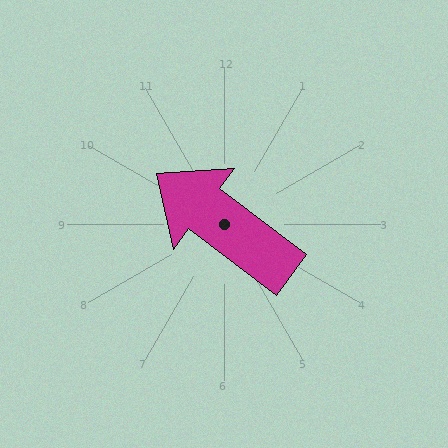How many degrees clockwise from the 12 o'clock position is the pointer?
Approximately 307 degrees.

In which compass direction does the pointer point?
Northwest.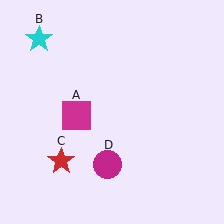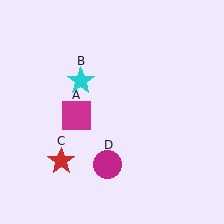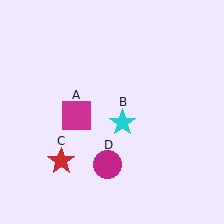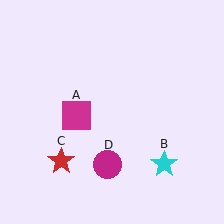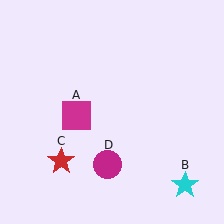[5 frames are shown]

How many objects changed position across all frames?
1 object changed position: cyan star (object B).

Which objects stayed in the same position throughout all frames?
Magenta square (object A) and red star (object C) and magenta circle (object D) remained stationary.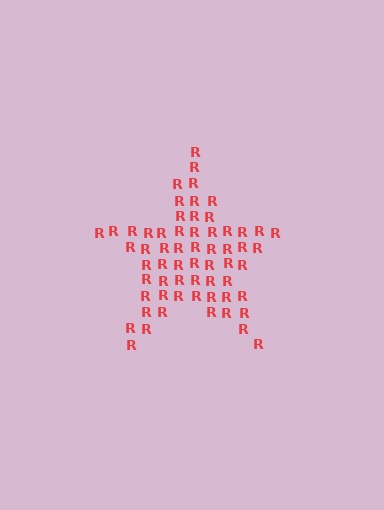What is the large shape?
The large shape is a star.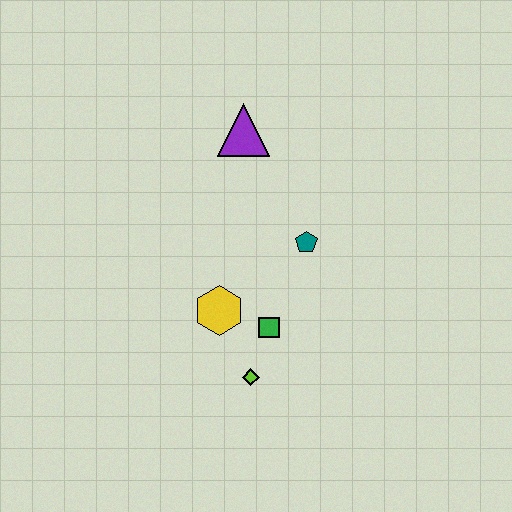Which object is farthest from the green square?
The purple triangle is farthest from the green square.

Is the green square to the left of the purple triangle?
No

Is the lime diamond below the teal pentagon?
Yes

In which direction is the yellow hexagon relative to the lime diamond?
The yellow hexagon is above the lime diamond.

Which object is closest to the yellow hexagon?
The green square is closest to the yellow hexagon.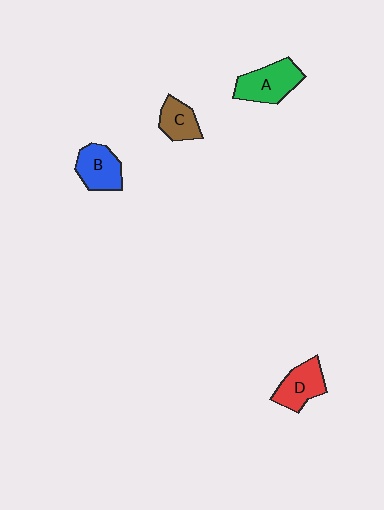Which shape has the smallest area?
Shape C (brown).